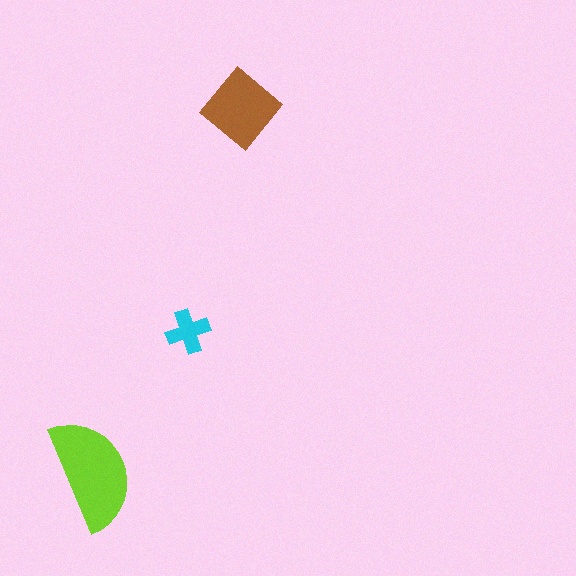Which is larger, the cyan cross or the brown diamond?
The brown diamond.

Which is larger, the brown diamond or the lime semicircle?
The lime semicircle.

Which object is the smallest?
The cyan cross.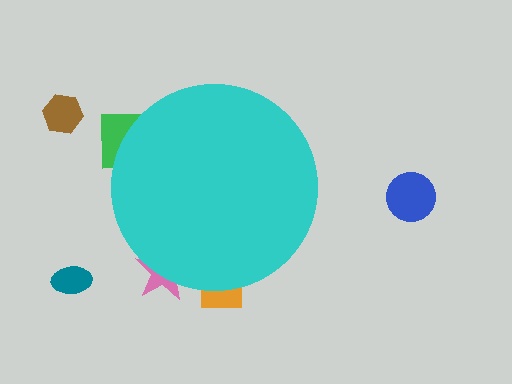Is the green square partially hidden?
Yes, the green square is partially hidden behind the cyan circle.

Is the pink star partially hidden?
Yes, the pink star is partially hidden behind the cyan circle.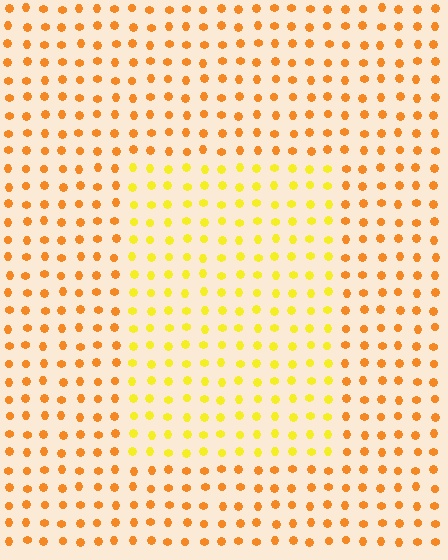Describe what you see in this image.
The image is filled with small orange elements in a uniform arrangement. A rectangle-shaped region is visible where the elements are tinted to a slightly different hue, forming a subtle color boundary.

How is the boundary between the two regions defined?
The boundary is defined purely by a slight shift in hue (about 30 degrees). Spacing, size, and orientation are identical on both sides.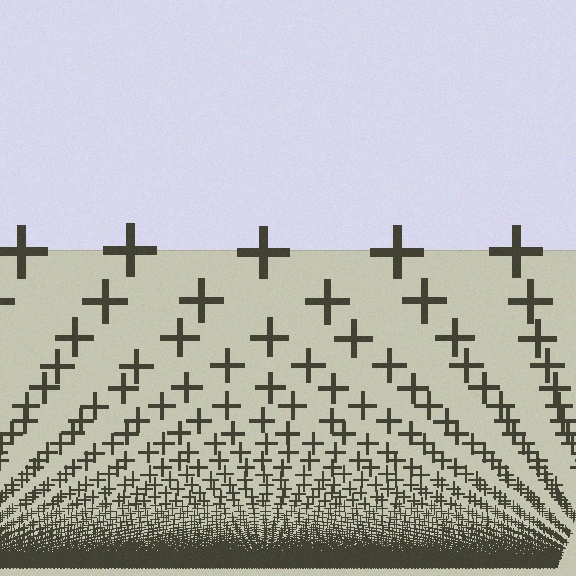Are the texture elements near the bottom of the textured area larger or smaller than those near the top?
Smaller. The gradient is inverted — elements near the bottom are smaller and denser.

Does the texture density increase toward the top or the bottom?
Density increases toward the bottom.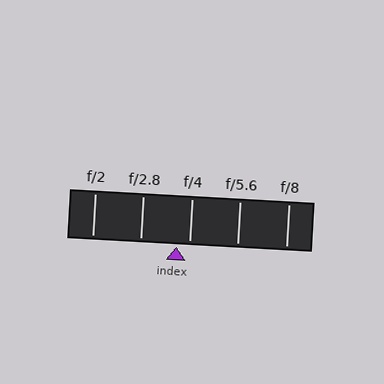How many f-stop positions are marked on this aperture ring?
There are 5 f-stop positions marked.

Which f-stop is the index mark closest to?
The index mark is closest to f/4.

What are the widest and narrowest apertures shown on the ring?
The widest aperture shown is f/2 and the narrowest is f/8.